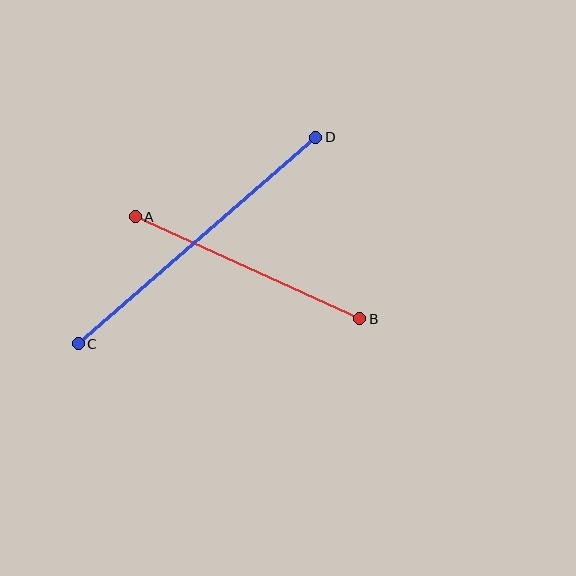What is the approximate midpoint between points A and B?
The midpoint is at approximately (247, 268) pixels.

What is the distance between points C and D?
The distance is approximately 314 pixels.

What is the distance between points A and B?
The distance is approximately 246 pixels.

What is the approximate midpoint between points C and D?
The midpoint is at approximately (197, 241) pixels.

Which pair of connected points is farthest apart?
Points C and D are farthest apart.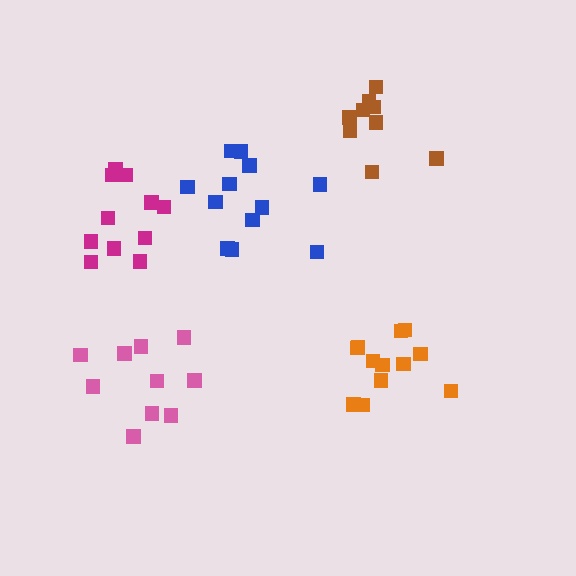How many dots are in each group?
Group 1: 10 dots, Group 2: 12 dots, Group 3: 11 dots, Group 4: 12 dots, Group 5: 9 dots (54 total).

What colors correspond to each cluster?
The clusters are colored: pink, orange, magenta, blue, brown.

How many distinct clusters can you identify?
There are 5 distinct clusters.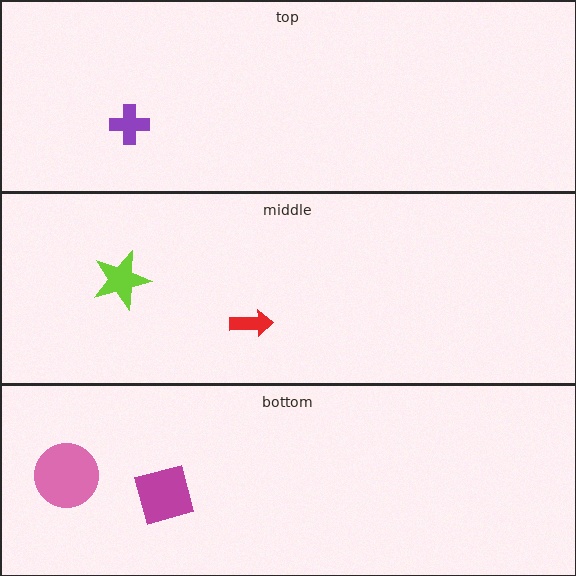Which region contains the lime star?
The middle region.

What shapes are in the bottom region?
The magenta square, the pink circle.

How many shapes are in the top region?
1.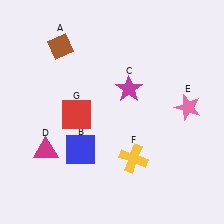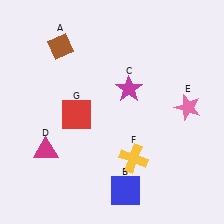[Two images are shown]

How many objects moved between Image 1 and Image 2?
1 object moved between the two images.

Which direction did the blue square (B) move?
The blue square (B) moved right.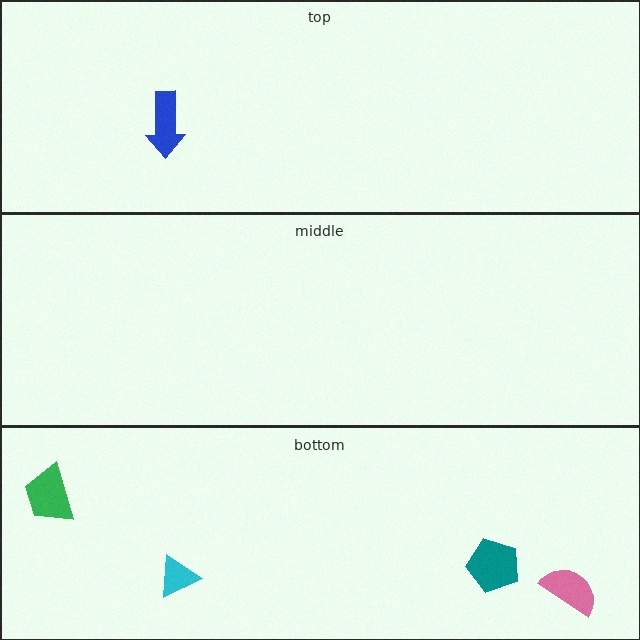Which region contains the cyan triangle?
The bottom region.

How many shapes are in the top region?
1.